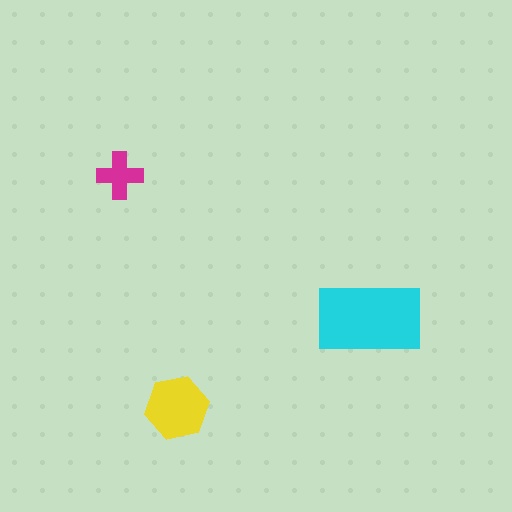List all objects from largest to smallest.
The cyan rectangle, the yellow hexagon, the magenta cross.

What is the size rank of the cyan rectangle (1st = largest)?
1st.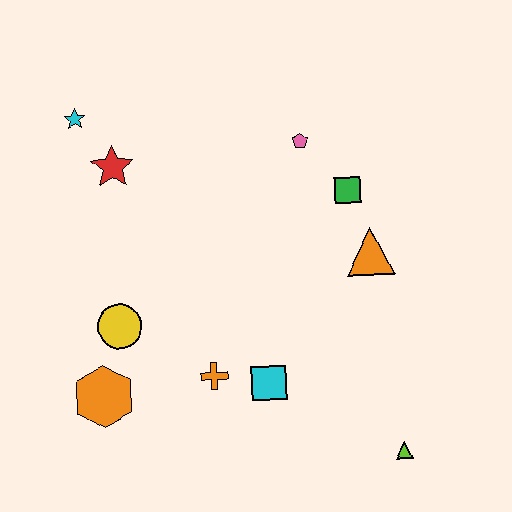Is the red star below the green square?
No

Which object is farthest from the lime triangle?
The cyan star is farthest from the lime triangle.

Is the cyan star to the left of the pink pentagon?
Yes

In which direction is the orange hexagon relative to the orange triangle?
The orange hexagon is to the left of the orange triangle.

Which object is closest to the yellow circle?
The orange hexagon is closest to the yellow circle.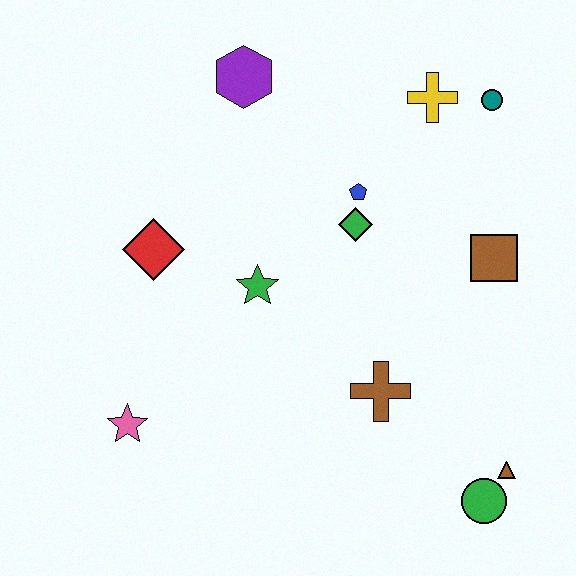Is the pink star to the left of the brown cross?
Yes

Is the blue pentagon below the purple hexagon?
Yes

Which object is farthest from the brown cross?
The purple hexagon is farthest from the brown cross.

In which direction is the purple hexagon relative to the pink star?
The purple hexagon is above the pink star.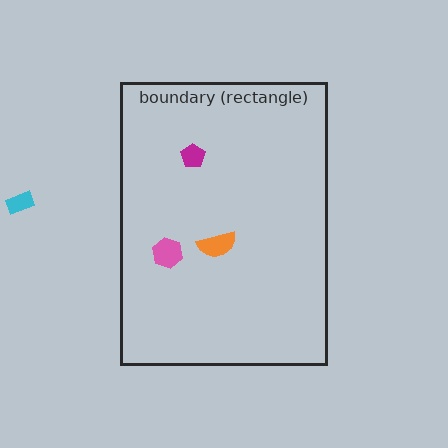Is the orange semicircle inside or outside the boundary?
Inside.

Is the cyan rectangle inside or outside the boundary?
Outside.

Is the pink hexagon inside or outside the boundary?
Inside.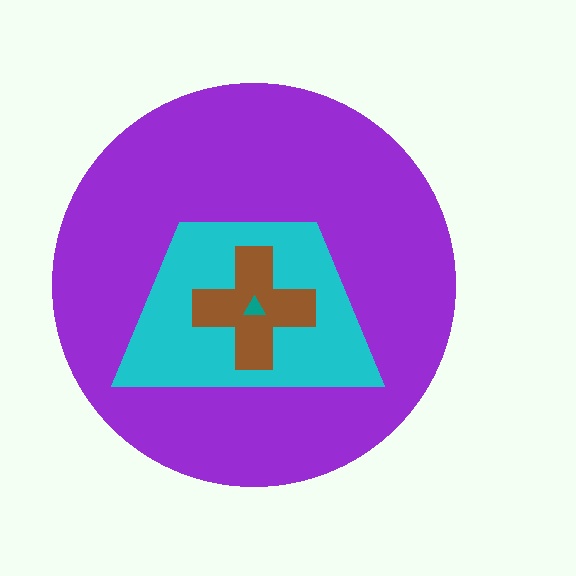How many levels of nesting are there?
4.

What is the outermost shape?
The purple circle.